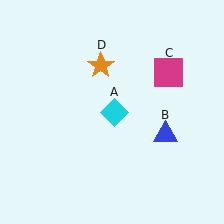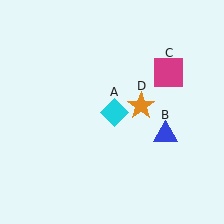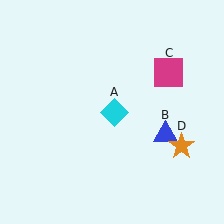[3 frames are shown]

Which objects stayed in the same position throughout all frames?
Cyan diamond (object A) and blue triangle (object B) and magenta square (object C) remained stationary.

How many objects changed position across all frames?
1 object changed position: orange star (object D).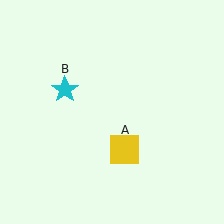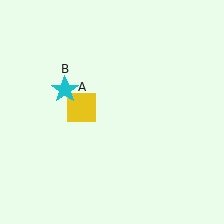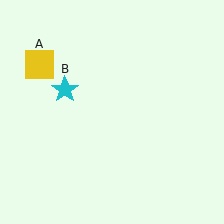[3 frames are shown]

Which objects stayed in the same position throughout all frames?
Cyan star (object B) remained stationary.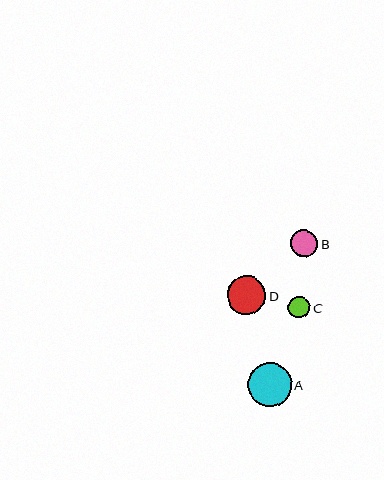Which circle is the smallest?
Circle C is the smallest with a size of approximately 22 pixels.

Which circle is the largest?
Circle A is the largest with a size of approximately 43 pixels.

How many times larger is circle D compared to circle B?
Circle D is approximately 1.4 times the size of circle B.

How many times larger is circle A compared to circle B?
Circle A is approximately 1.6 times the size of circle B.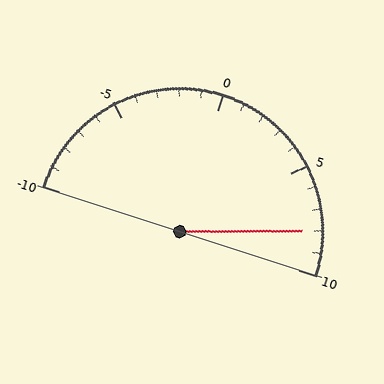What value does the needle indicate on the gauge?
The needle indicates approximately 8.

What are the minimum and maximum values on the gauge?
The gauge ranges from -10 to 10.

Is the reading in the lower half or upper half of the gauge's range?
The reading is in the upper half of the range (-10 to 10).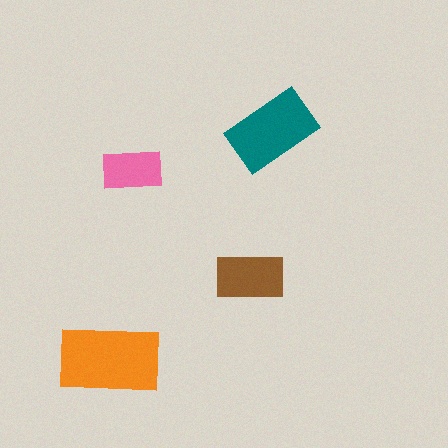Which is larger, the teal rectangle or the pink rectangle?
The teal one.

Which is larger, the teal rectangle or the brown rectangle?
The teal one.